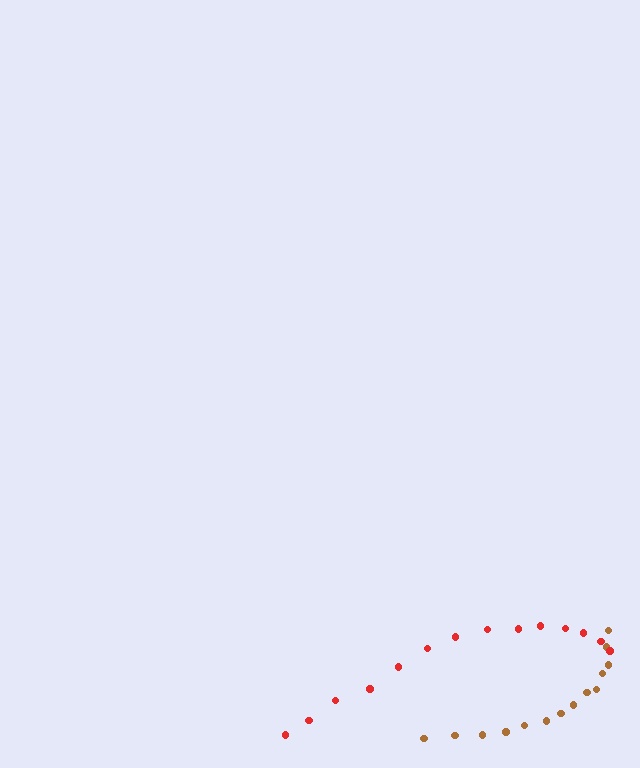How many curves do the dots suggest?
There are 2 distinct paths.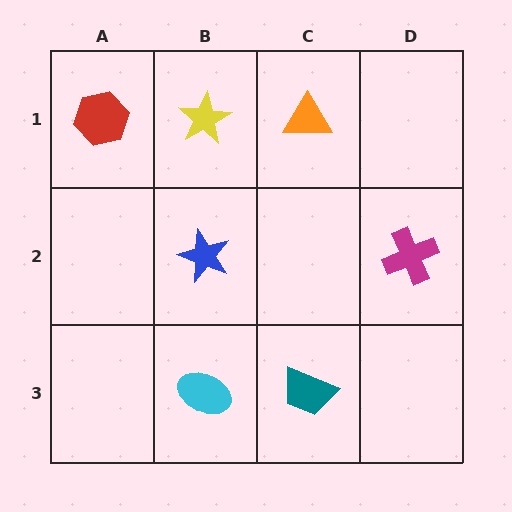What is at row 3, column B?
A cyan ellipse.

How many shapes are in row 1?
3 shapes.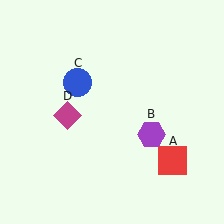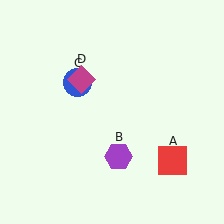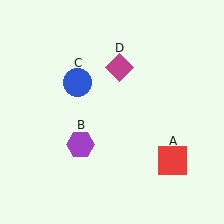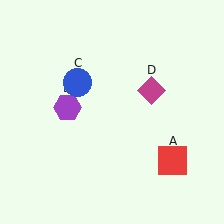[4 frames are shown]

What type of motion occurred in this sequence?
The purple hexagon (object B), magenta diamond (object D) rotated clockwise around the center of the scene.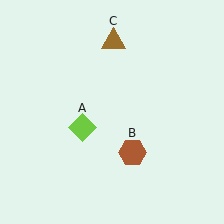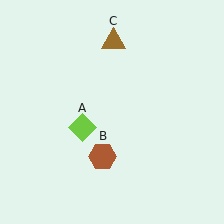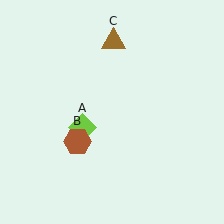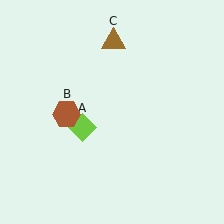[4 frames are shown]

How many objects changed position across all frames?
1 object changed position: brown hexagon (object B).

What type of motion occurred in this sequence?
The brown hexagon (object B) rotated clockwise around the center of the scene.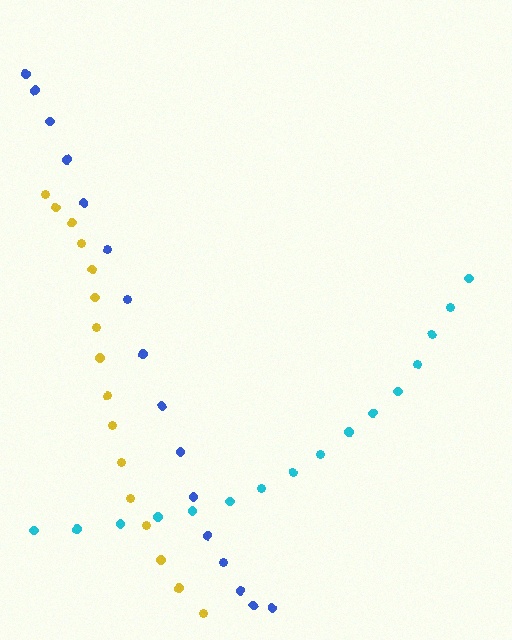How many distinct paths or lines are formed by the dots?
There are 3 distinct paths.